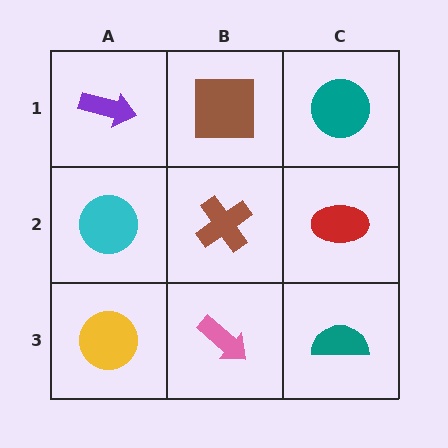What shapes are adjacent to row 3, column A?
A cyan circle (row 2, column A), a pink arrow (row 3, column B).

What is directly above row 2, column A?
A purple arrow.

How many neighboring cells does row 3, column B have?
3.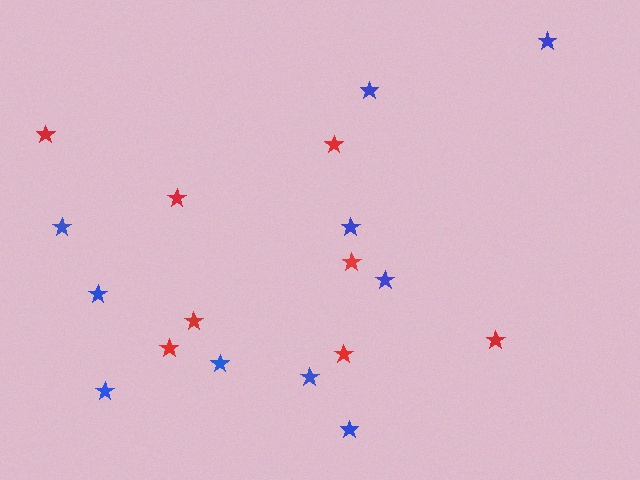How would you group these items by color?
There are 2 groups: one group of red stars (8) and one group of blue stars (10).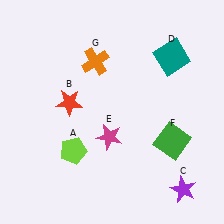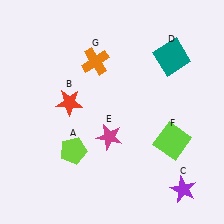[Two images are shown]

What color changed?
The square (F) changed from green in Image 1 to lime in Image 2.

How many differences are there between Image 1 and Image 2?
There is 1 difference between the two images.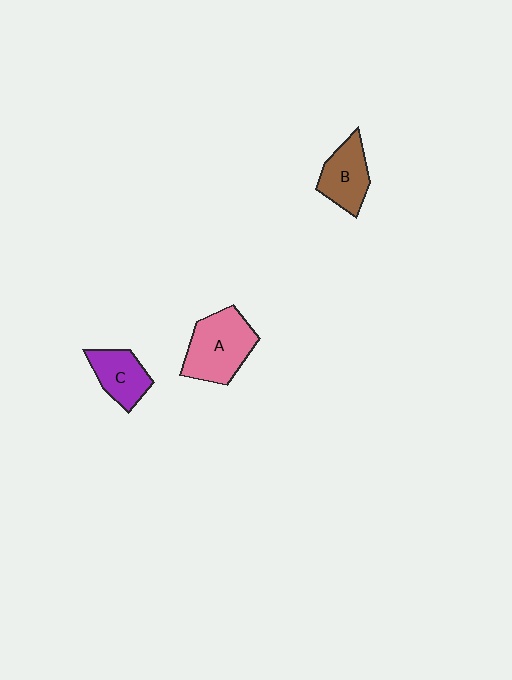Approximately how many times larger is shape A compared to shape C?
Approximately 1.5 times.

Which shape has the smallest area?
Shape C (purple).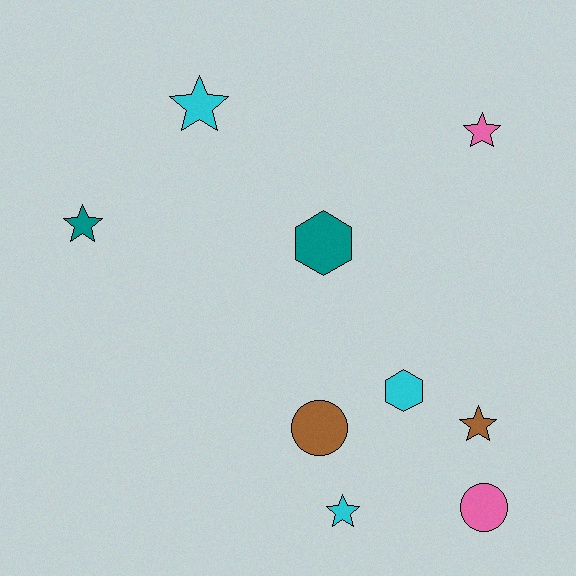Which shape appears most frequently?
Star, with 5 objects.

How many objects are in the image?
There are 9 objects.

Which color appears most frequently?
Cyan, with 3 objects.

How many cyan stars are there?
There are 2 cyan stars.